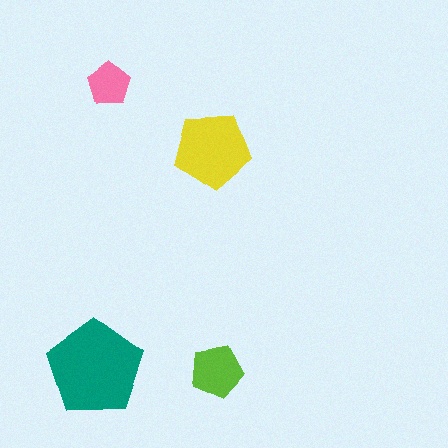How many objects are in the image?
There are 4 objects in the image.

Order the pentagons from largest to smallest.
the teal one, the yellow one, the lime one, the pink one.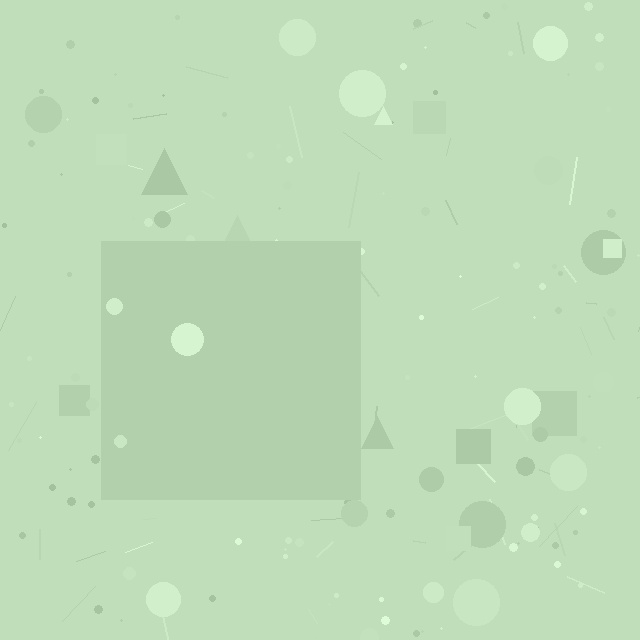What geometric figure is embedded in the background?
A square is embedded in the background.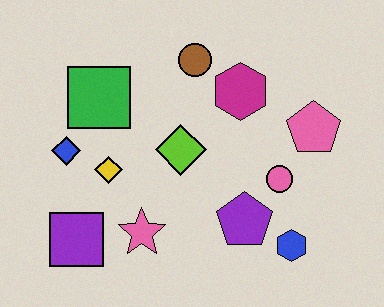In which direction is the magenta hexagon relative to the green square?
The magenta hexagon is to the right of the green square.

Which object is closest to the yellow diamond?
The blue diamond is closest to the yellow diamond.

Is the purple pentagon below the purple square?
No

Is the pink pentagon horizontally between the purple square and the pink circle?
No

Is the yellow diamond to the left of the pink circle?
Yes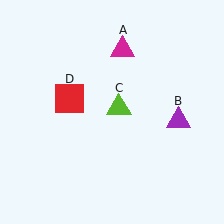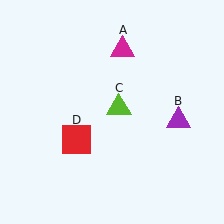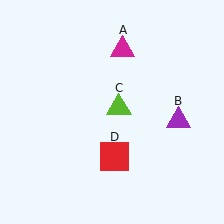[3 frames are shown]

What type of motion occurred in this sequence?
The red square (object D) rotated counterclockwise around the center of the scene.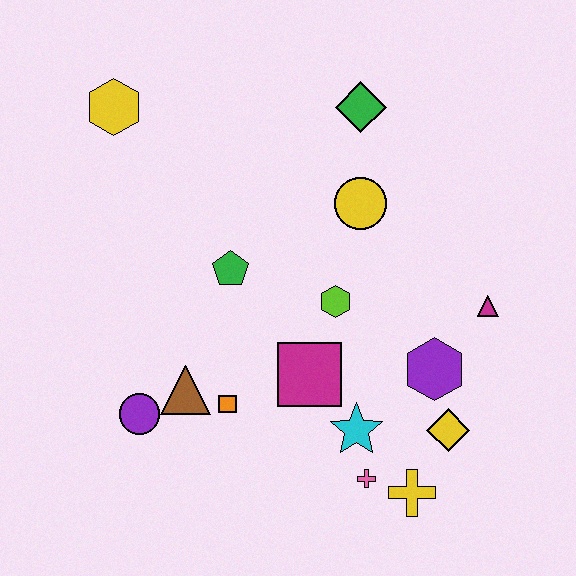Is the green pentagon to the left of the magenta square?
Yes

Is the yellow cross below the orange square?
Yes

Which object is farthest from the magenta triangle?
The yellow hexagon is farthest from the magenta triangle.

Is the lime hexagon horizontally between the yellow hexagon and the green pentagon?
No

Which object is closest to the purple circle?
The brown triangle is closest to the purple circle.